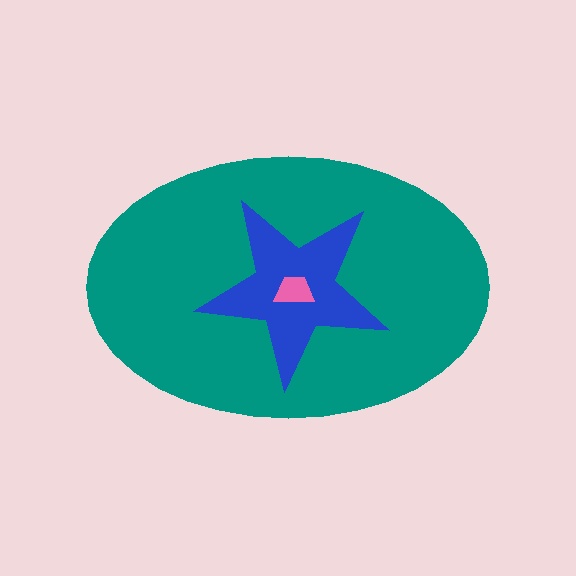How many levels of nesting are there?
3.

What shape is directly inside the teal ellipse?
The blue star.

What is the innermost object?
The pink trapezoid.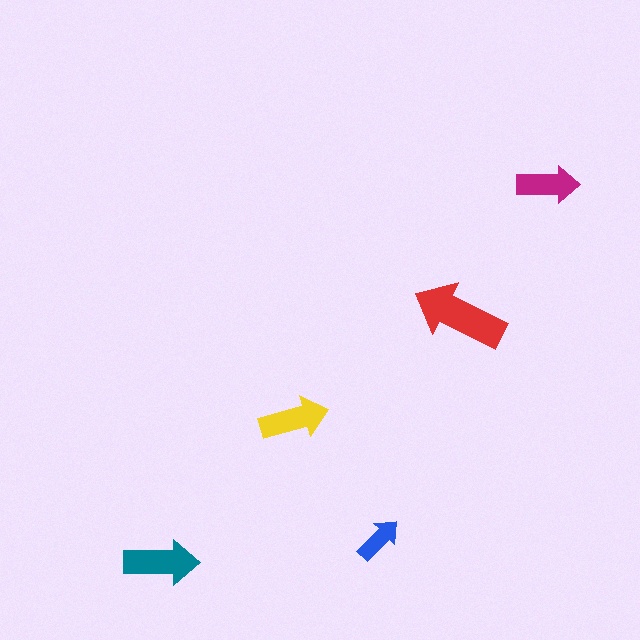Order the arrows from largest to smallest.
the red one, the teal one, the yellow one, the magenta one, the blue one.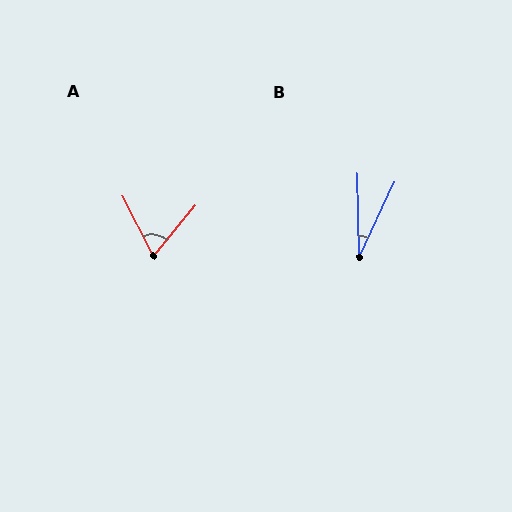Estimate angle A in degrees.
Approximately 66 degrees.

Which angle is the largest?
A, at approximately 66 degrees.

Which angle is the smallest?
B, at approximately 27 degrees.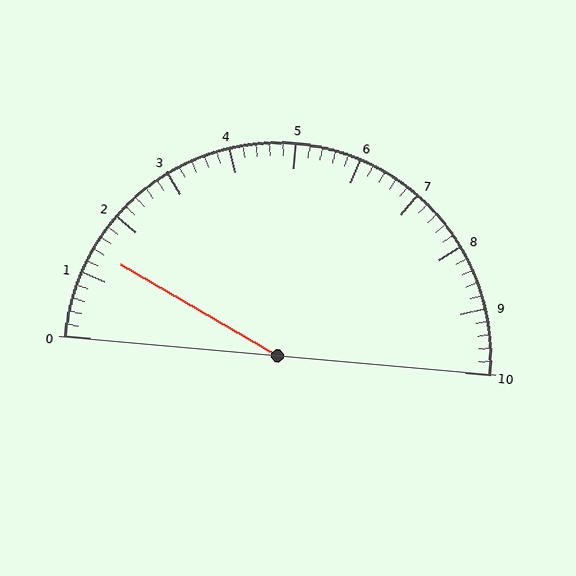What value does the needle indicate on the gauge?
The needle indicates approximately 1.4.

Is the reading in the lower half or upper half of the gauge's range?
The reading is in the lower half of the range (0 to 10).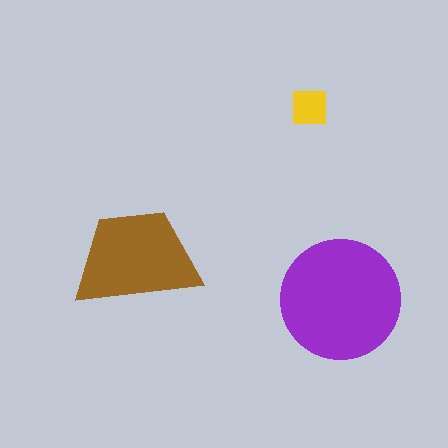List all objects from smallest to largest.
The yellow square, the brown trapezoid, the purple circle.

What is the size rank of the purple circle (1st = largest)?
1st.